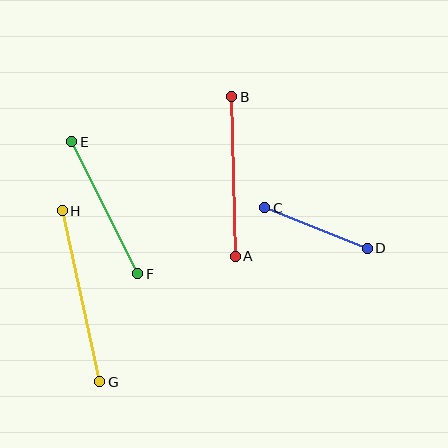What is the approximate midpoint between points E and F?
The midpoint is at approximately (105, 208) pixels.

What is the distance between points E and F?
The distance is approximately 148 pixels.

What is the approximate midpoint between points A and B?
The midpoint is at approximately (233, 177) pixels.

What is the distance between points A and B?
The distance is approximately 159 pixels.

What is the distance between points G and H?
The distance is approximately 175 pixels.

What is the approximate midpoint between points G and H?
The midpoint is at approximately (81, 296) pixels.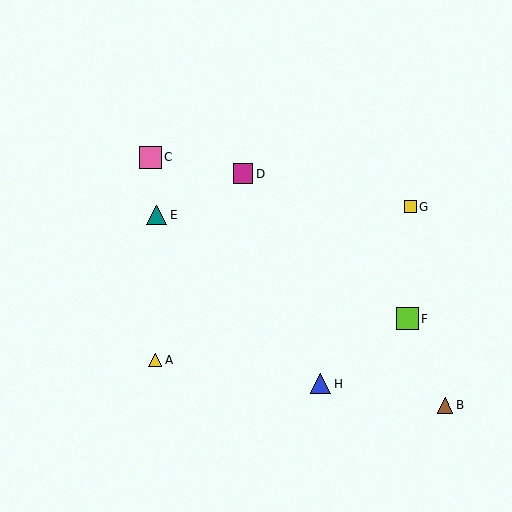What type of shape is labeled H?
Shape H is a blue triangle.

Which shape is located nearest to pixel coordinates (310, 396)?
The blue triangle (labeled H) at (321, 384) is nearest to that location.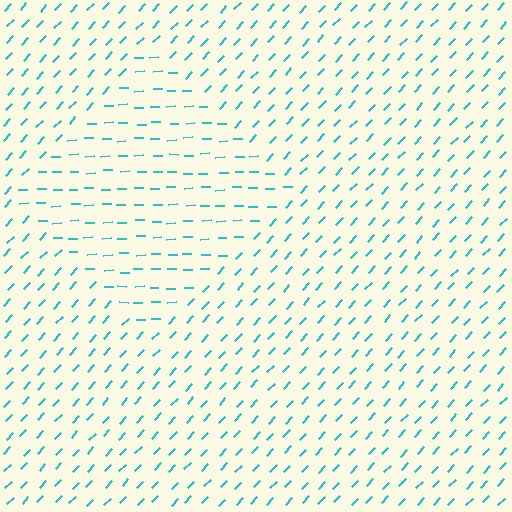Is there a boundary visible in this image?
Yes, there is a texture boundary formed by a change in line orientation.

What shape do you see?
I see a diamond.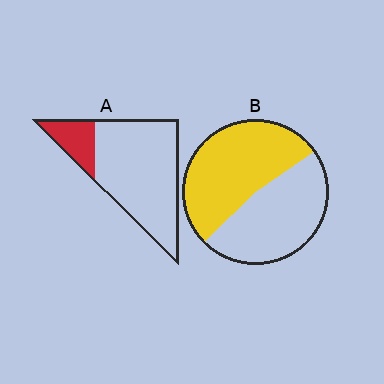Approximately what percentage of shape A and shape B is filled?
A is approximately 20% and B is approximately 55%.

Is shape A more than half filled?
No.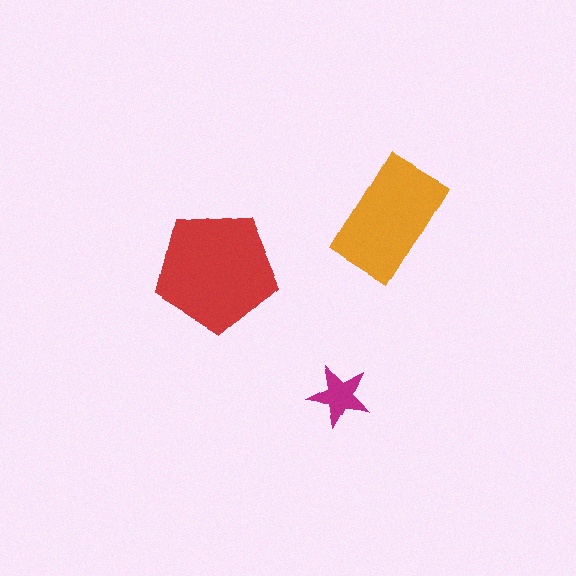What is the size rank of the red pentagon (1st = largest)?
1st.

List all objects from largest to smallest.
The red pentagon, the orange rectangle, the magenta star.